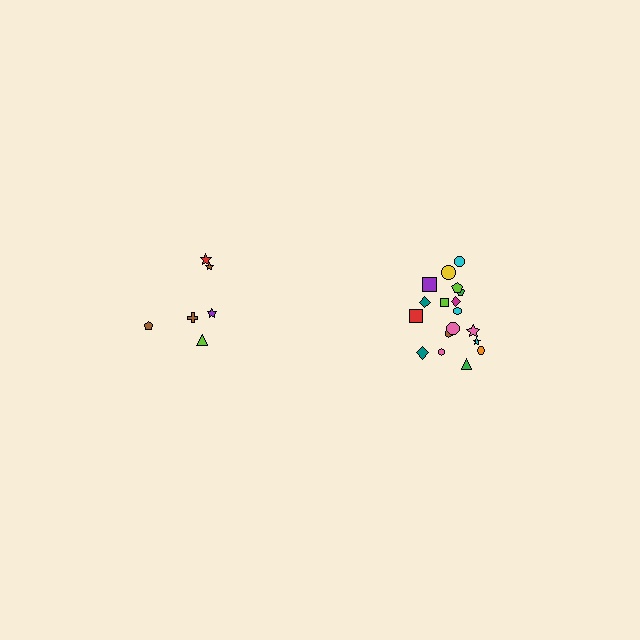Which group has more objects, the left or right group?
The right group.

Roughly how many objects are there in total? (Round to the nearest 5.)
Roughly 25 objects in total.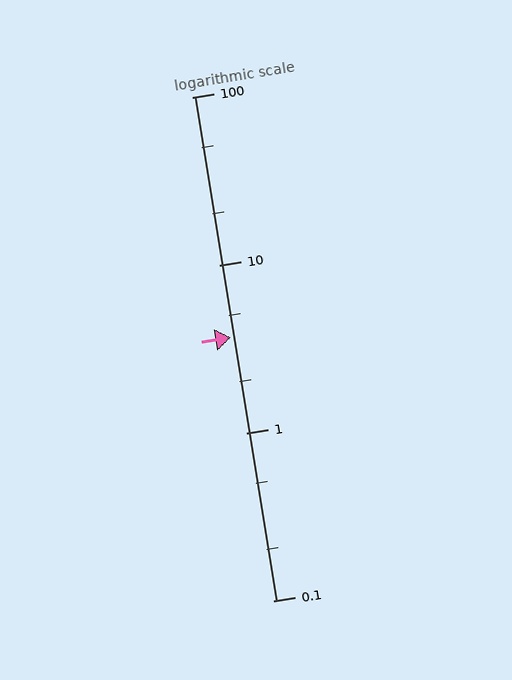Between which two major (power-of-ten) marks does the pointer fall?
The pointer is between 1 and 10.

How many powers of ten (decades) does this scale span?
The scale spans 3 decades, from 0.1 to 100.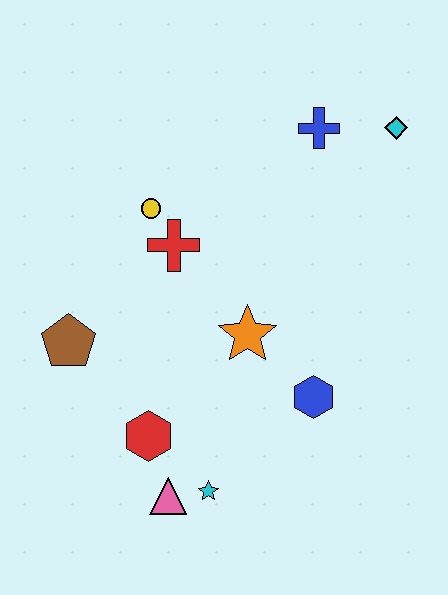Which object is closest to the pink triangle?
The cyan star is closest to the pink triangle.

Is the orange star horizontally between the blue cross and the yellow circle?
Yes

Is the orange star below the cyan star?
No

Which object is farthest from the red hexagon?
The cyan diamond is farthest from the red hexagon.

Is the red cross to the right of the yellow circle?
Yes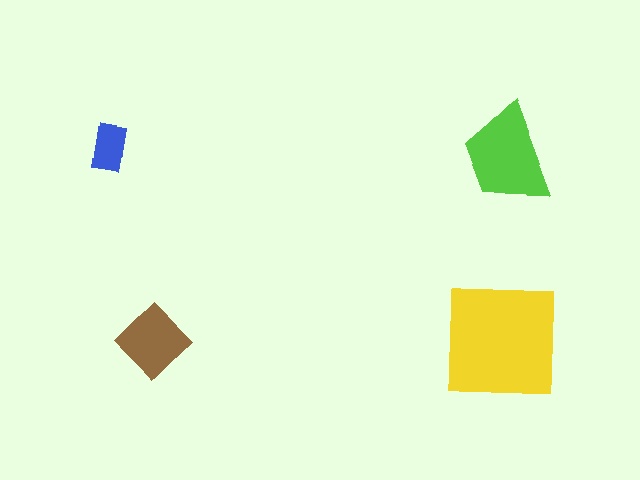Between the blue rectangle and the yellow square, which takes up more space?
The yellow square.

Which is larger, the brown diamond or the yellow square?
The yellow square.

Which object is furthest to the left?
The blue rectangle is leftmost.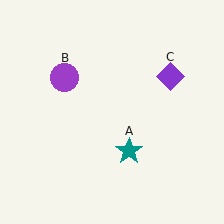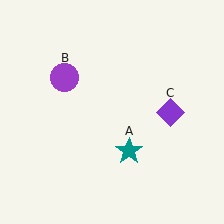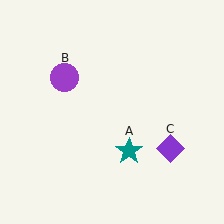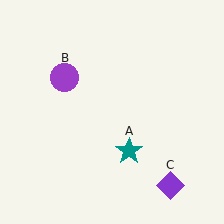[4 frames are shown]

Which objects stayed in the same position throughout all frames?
Teal star (object A) and purple circle (object B) remained stationary.